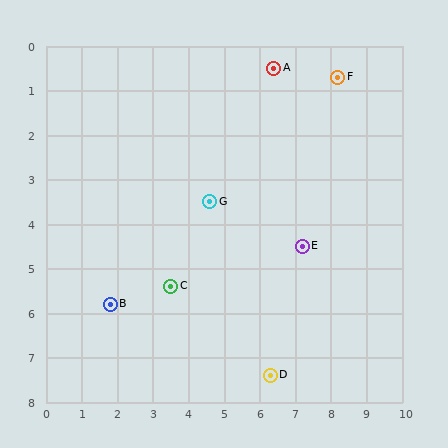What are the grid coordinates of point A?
Point A is at approximately (6.4, 0.5).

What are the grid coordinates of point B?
Point B is at approximately (1.8, 5.8).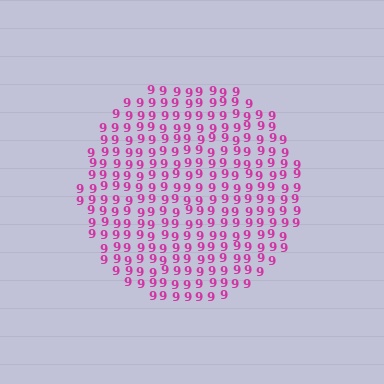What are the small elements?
The small elements are digit 9's.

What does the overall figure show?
The overall figure shows a circle.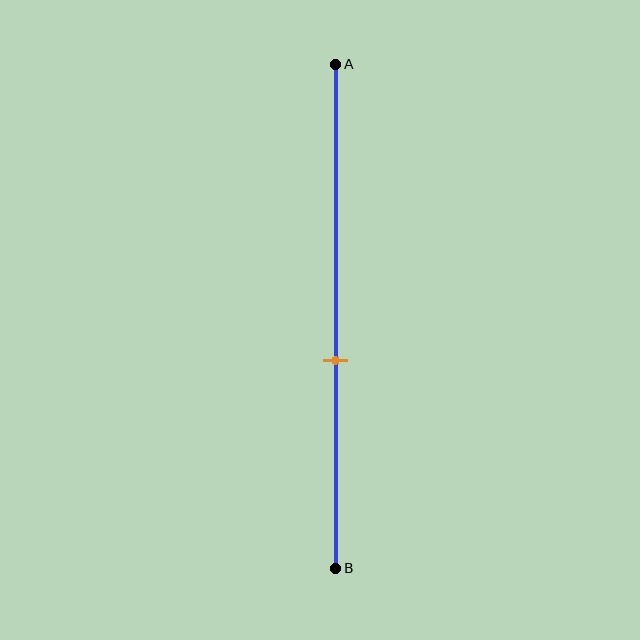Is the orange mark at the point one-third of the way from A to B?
No, the mark is at about 60% from A, not at the 33% one-third point.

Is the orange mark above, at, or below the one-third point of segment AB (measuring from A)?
The orange mark is below the one-third point of segment AB.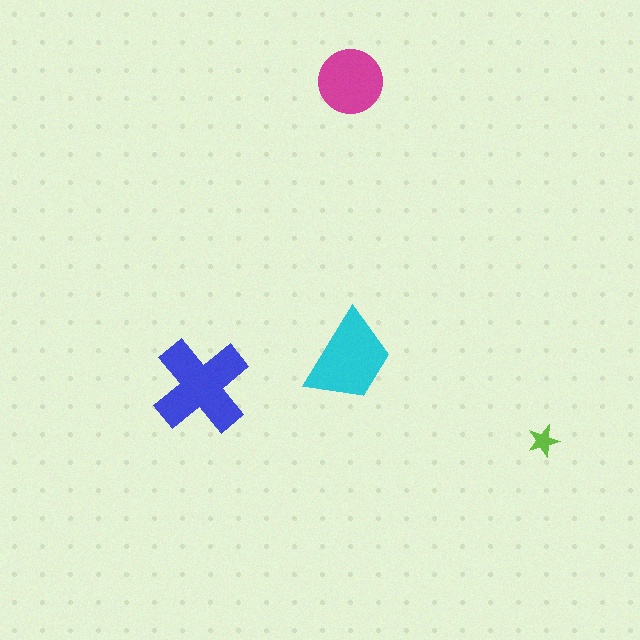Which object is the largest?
The blue cross.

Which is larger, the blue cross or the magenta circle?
The blue cross.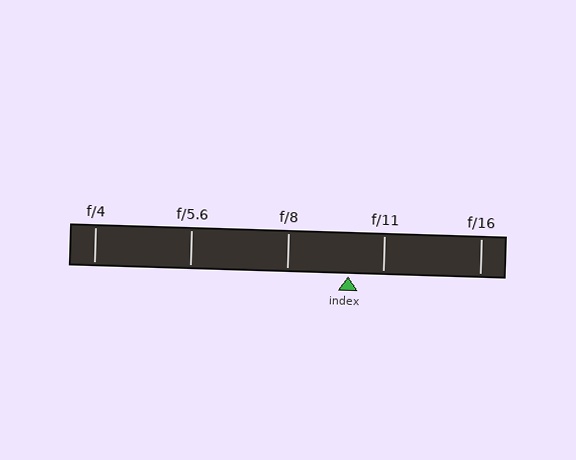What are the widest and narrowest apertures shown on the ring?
The widest aperture shown is f/4 and the narrowest is f/16.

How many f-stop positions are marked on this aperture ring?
There are 5 f-stop positions marked.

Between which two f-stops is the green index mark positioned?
The index mark is between f/8 and f/11.